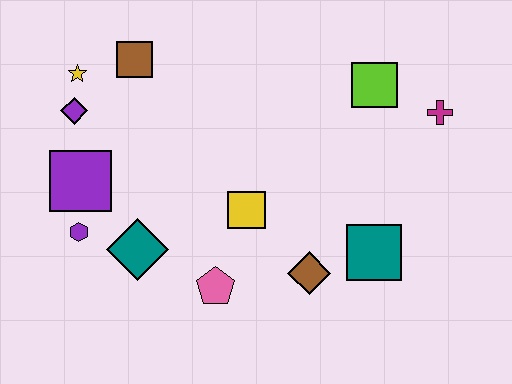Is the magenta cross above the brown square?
No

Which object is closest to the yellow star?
The purple diamond is closest to the yellow star.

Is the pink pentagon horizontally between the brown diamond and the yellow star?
Yes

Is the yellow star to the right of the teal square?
No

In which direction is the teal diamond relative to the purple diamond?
The teal diamond is below the purple diamond.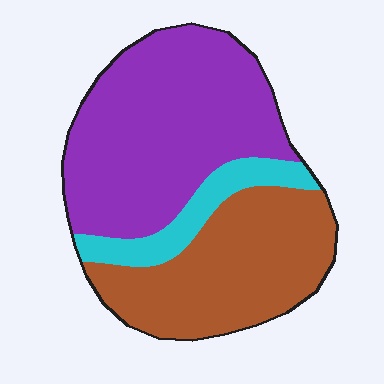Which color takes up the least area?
Cyan, at roughly 10%.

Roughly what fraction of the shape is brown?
Brown covers about 35% of the shape.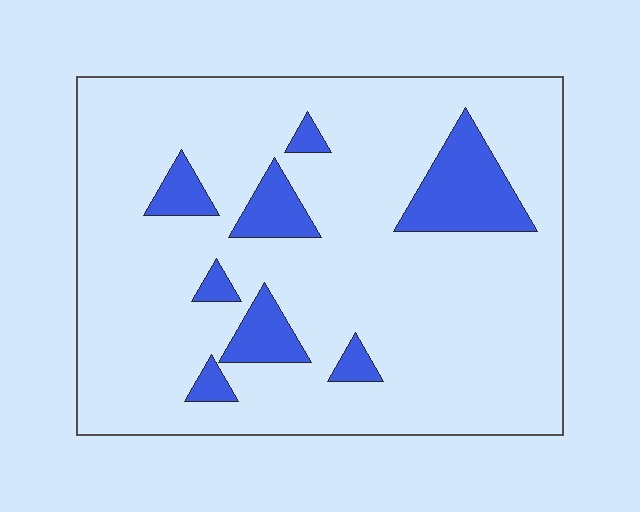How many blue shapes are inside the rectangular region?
8.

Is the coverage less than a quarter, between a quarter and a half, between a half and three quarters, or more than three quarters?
Less than a quarter.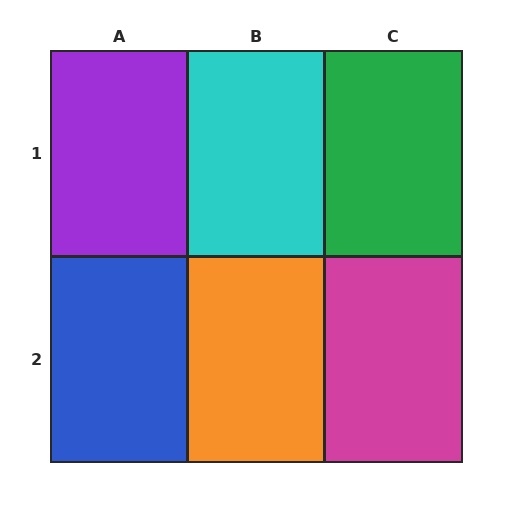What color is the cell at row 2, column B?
Orange.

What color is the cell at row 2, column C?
Magenta.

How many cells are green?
1 cell is green.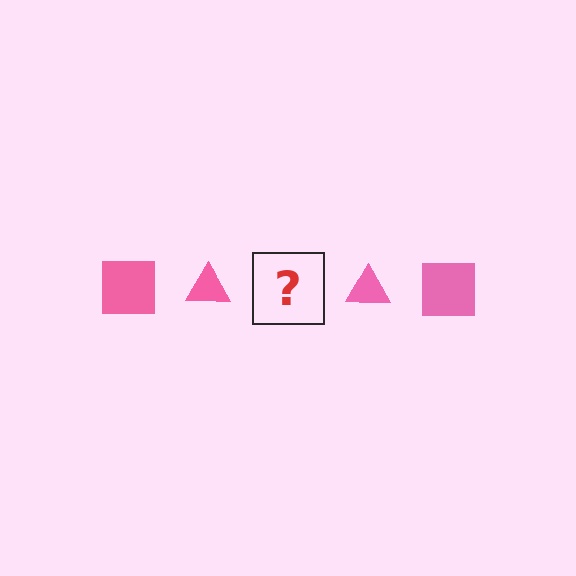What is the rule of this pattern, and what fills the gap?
The rule is that the pattern cycles through square, triangle shapes in pink. The gap should be filled with a pink square.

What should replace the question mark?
The question mark should be replaced with a pink square.